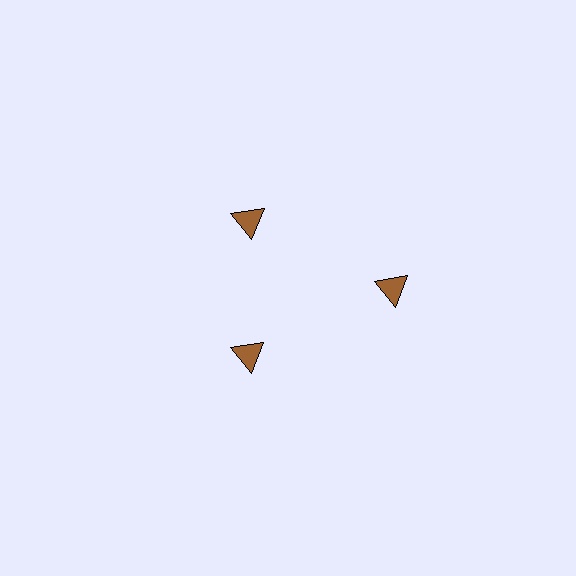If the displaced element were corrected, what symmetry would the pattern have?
It would have 3-fold rotational symmetry — the pattern would map onto itself every 120 degrees.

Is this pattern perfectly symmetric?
No. The 3 brown triangles are arranged in a ring, but one element near the 3 o'clock position is pushed outward from the center, breaking the 3-fold rotational symmetry.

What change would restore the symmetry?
The symmetry would be restored by moving it inward, back onto the ring so that all 3 triangles sit at equal angles and equal distance from the center.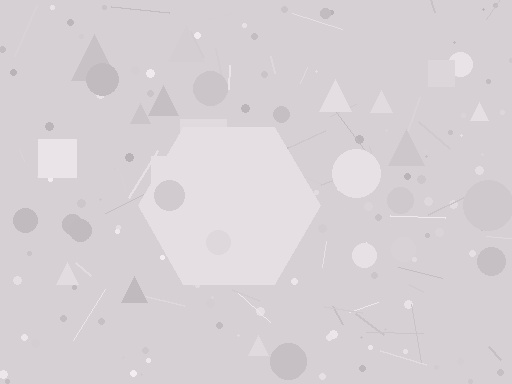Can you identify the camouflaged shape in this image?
The camouflaged shape is a hexagon.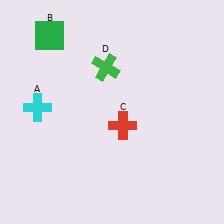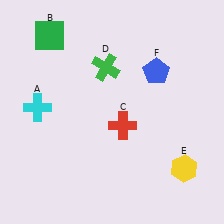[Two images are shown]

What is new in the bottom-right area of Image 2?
A yellow hexagon (E) was added in the bottom-right area of Image 2.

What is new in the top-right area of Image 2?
A blue pentagon (F) was added in the top-right area of Image 2.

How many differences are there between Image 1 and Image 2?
There are 2 differences between the two images.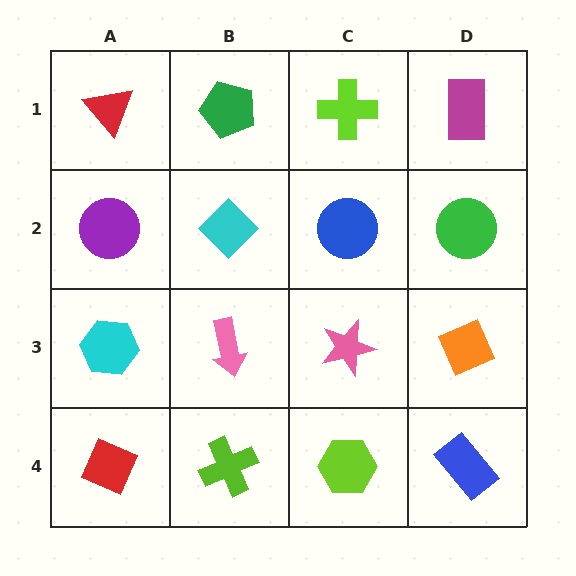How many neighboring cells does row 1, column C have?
3.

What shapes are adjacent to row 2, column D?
A magenta rectangle (row 1, column D), an orange diamond (row 3, column D), a blue circle (row 2, column C).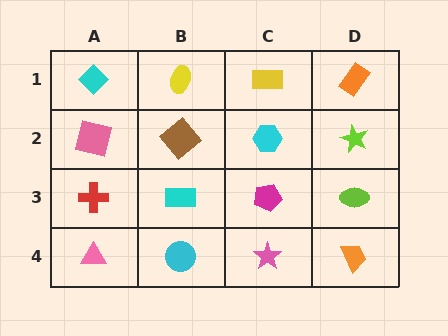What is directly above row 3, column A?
A pink square.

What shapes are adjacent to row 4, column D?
A lime ellipse (row 3, column D), a pink star (row 4, column C).